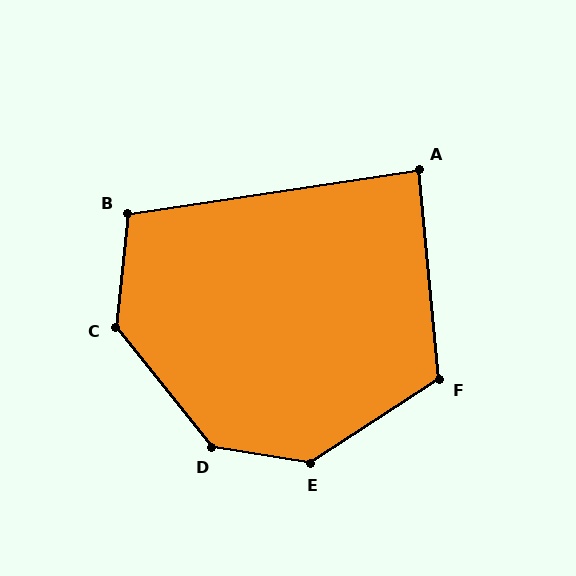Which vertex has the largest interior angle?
D, at approximately 138 degrees.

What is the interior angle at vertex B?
Approximately 105 degrees (obtuse).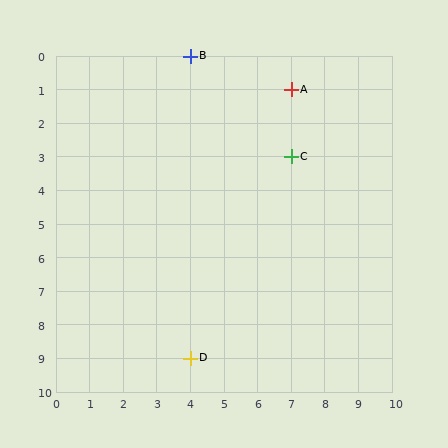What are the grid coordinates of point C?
Point C is at grid coordinates (7, 3).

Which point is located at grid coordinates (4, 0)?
Point B is at (4, 0).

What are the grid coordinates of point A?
Point A is at grid coordinates (7, 1).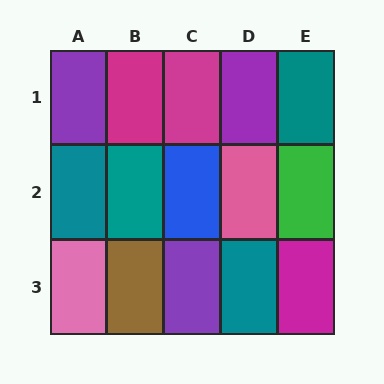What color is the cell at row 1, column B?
Magenta.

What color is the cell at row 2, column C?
Blue.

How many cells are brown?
1 cell is brown.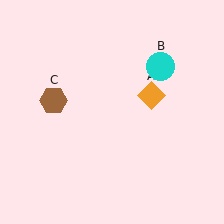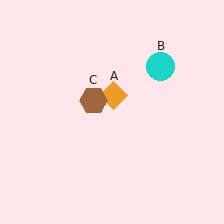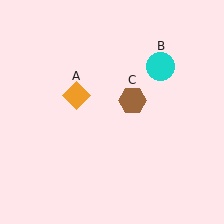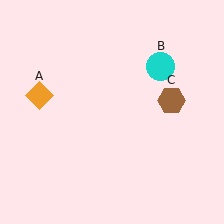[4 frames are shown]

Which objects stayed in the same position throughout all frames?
Cyan circle (object B) remained stationary.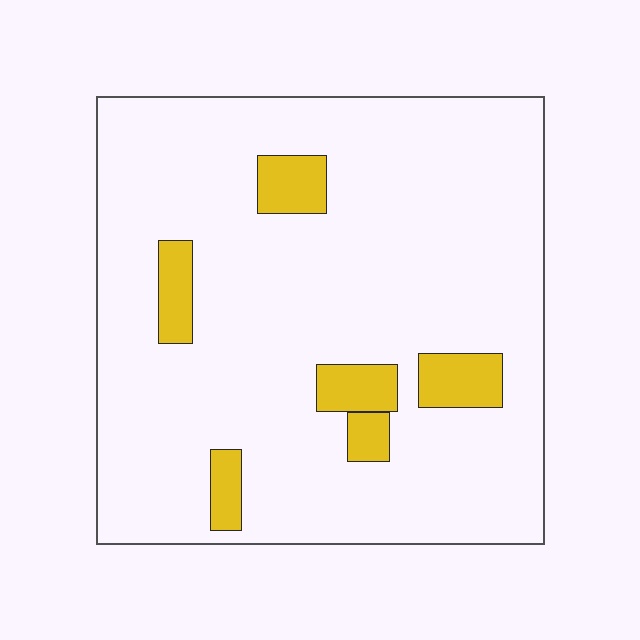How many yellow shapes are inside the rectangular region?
6.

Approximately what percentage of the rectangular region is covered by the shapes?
Approximately 10%.